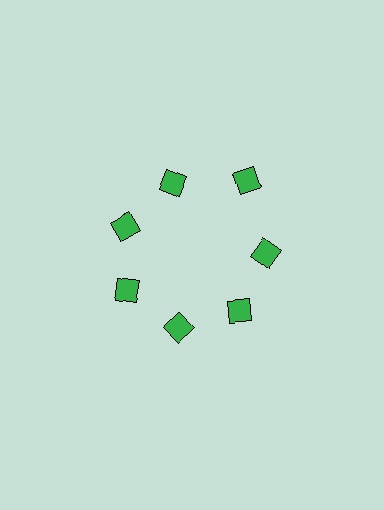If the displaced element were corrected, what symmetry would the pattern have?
It would have 7-fold rotational symmetry — the pattern would map onto itself every 51 degrees.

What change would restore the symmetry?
The symmetry would be restored by moving it inward, back onto the ring so that all 7 squares sit at equal angles and equal distance from the center.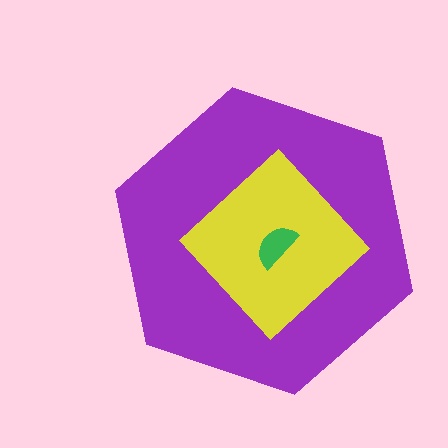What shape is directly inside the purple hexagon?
The yellow diamond.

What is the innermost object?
The green semicircle.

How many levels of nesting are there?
3.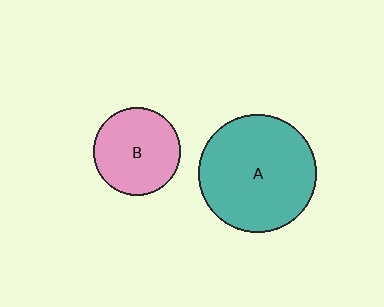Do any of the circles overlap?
No, none of the circles overlap.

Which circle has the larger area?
Circle A (teal).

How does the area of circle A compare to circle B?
Approximately 1.8 times.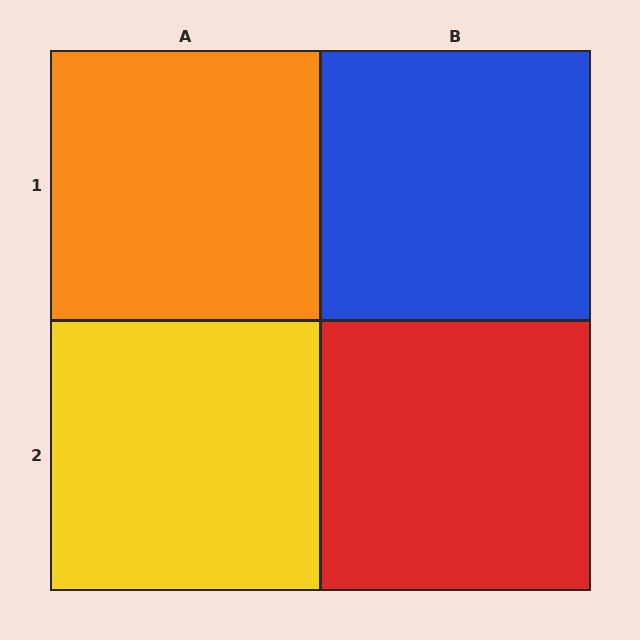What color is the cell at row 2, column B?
Red.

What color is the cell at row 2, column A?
Yellow.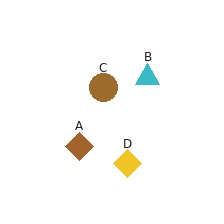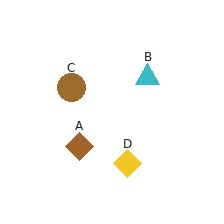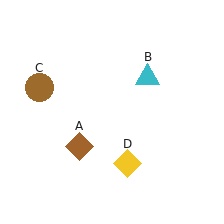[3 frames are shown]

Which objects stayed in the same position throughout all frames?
Brown diamond (object A) and cyan triangle (object B) and yellow diamond (object D) remained stationary.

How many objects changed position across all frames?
1 object changed position: brown circle (object C).